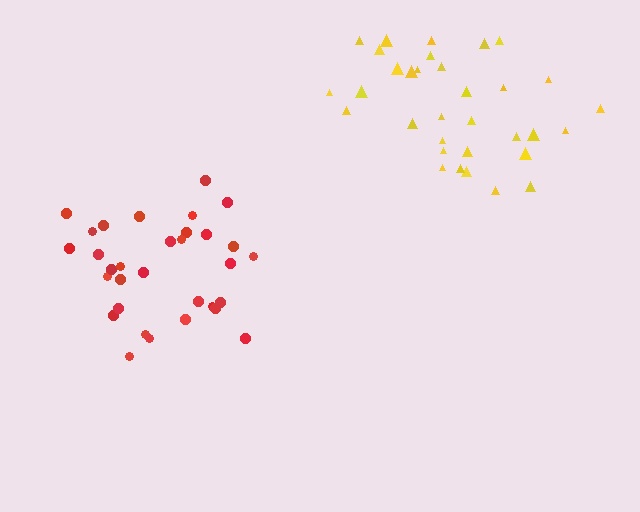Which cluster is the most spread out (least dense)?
Yellow.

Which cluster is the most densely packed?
Red.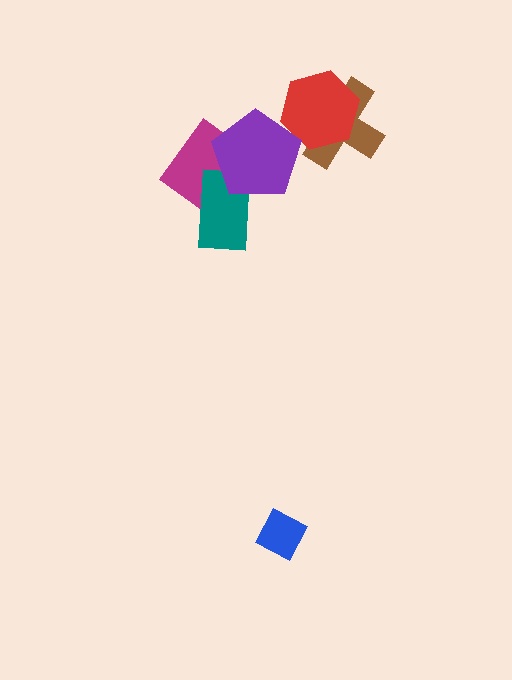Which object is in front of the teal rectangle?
The purple pentagon is in front of the teal rectangle.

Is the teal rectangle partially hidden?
Yes, it is partially covered by another shape.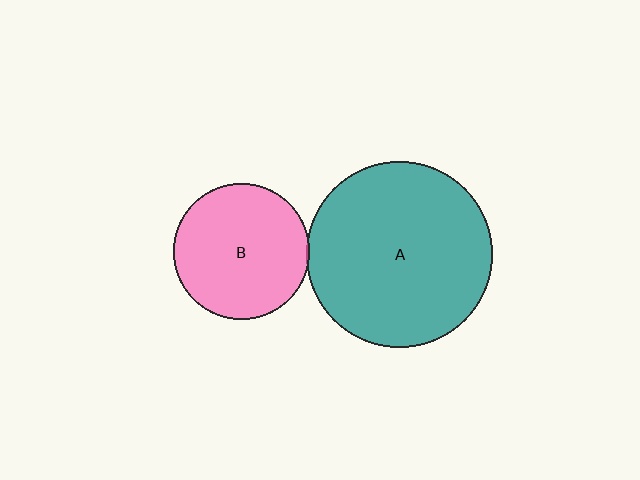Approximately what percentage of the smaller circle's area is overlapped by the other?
Approximately 5%.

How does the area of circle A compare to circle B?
Approximately 1.9 times.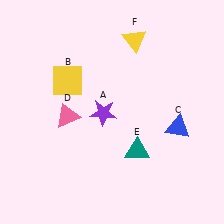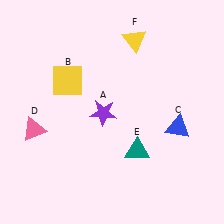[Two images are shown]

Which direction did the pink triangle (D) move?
The pink triangle (D) moved left.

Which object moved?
The pink triangle (D) moved left.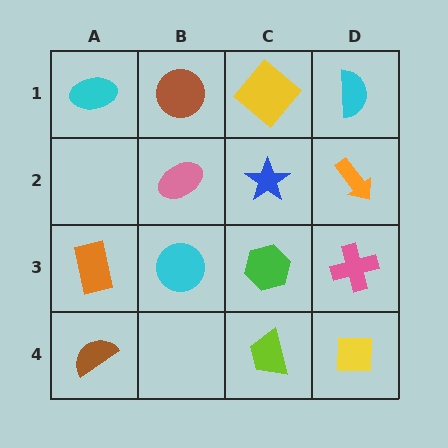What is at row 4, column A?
A brown semicircle.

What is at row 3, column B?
A cyan circle.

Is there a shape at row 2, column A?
No, that cell is empty.